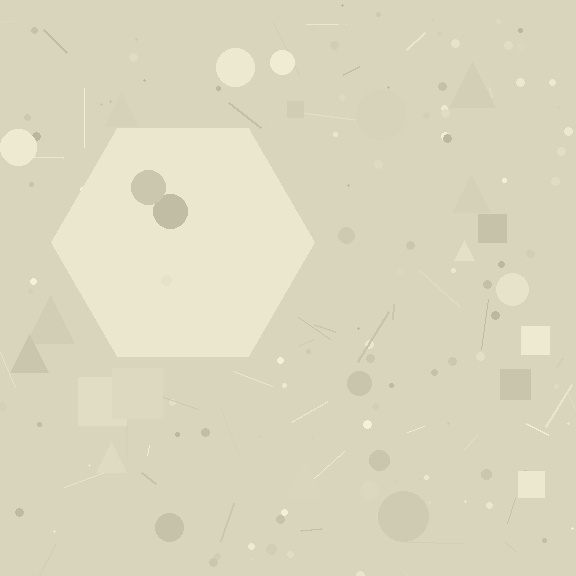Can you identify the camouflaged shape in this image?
The camouflaged shape is a hexagon.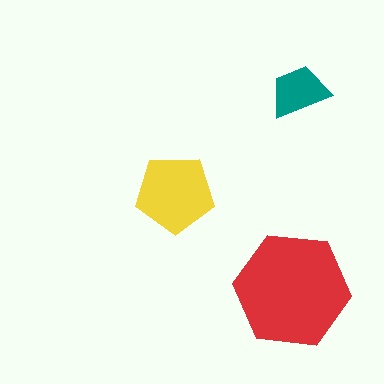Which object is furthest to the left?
The yellow pentagon is leftmost.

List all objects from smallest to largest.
The teal trapezoid, the yellow pentagon, the red hexagon.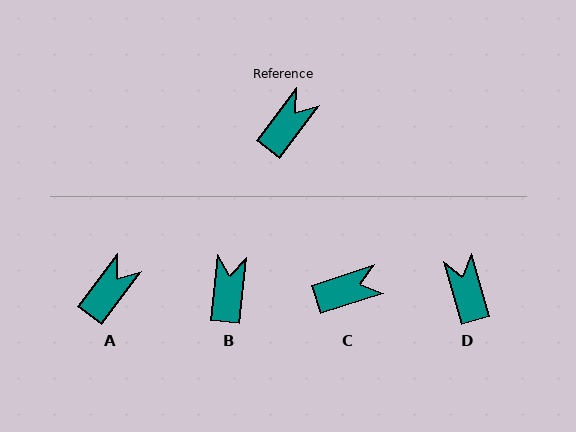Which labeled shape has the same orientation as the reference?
A.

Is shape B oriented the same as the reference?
No, it is off by about 31 degrees.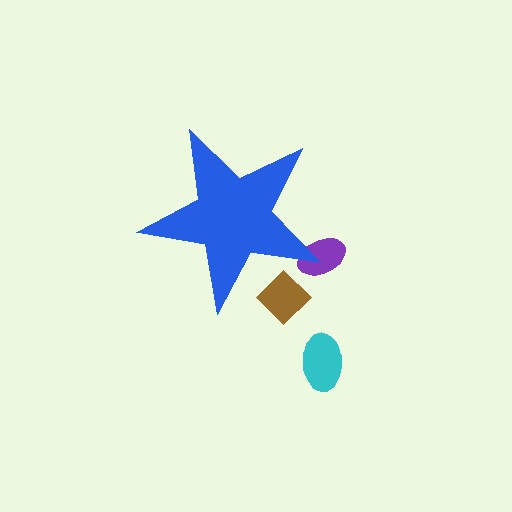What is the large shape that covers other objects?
A blue star.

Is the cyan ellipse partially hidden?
No, the cyan ellipse is fully visible.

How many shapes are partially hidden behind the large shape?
2 shapes are partially hidden.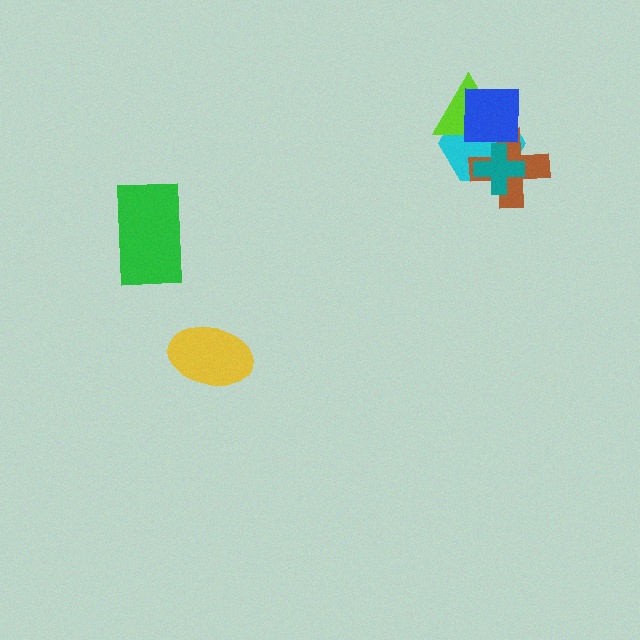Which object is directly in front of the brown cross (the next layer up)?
The blue square is directly in front of the brown cross.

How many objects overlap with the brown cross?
4 objects overlap with the brown cross.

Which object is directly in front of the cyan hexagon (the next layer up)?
The lime triangle is directly in front of the cyan hexagon.